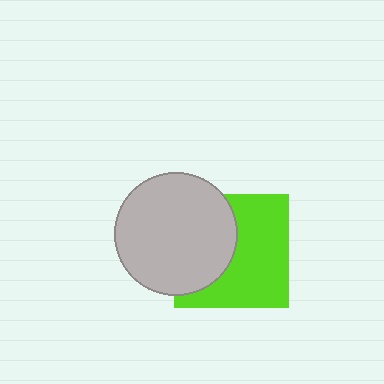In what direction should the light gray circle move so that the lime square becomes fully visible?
The light gray circle should move left. That is the shortest direction to clear the overlap and leave the lime square fully visible.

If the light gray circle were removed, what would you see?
You would see the complete lime square.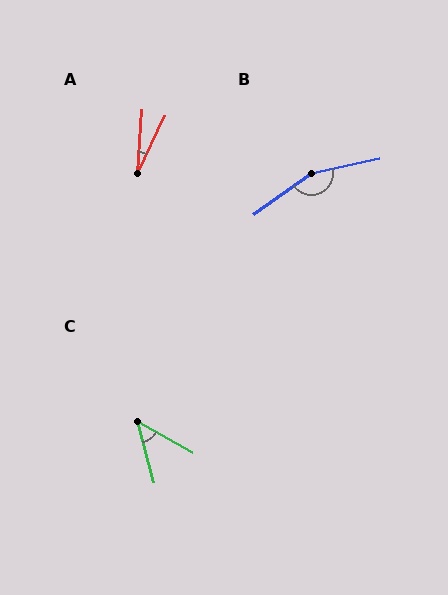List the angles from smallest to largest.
A (22°), C (46°), B (157°).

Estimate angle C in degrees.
Approximately 46 degrees.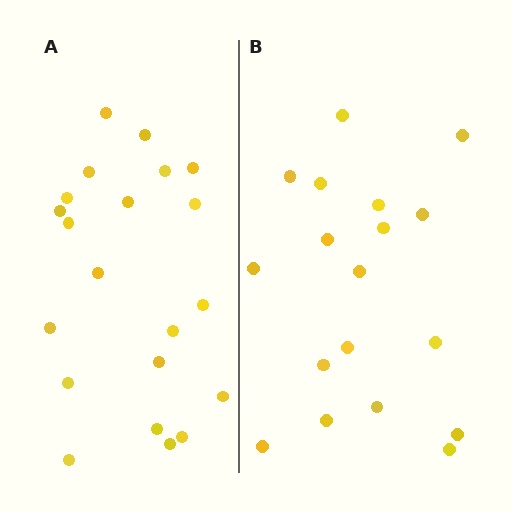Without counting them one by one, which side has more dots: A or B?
Region A (the left region) has more dots.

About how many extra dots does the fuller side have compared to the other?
Region A has just a few more — roughly 2 or 3 more dots than region B.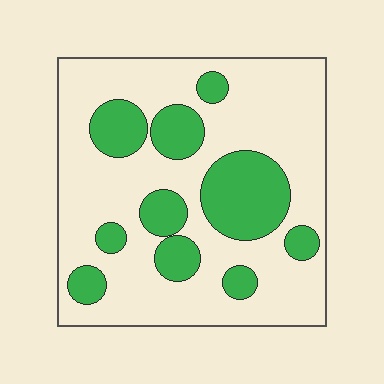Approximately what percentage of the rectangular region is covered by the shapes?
Approximately 30%.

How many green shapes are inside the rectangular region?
10.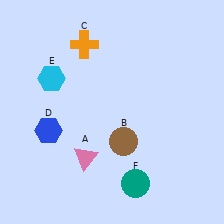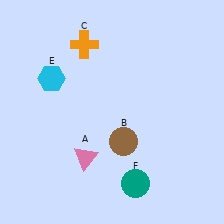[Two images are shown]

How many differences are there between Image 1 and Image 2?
There is 1 difference between the two images.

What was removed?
The blue hexagon (D) was removed in Image 2.